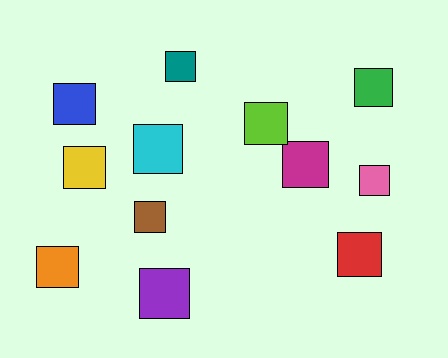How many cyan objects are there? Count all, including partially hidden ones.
There is 1 cyan object.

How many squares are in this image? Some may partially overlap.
There are 12 squares.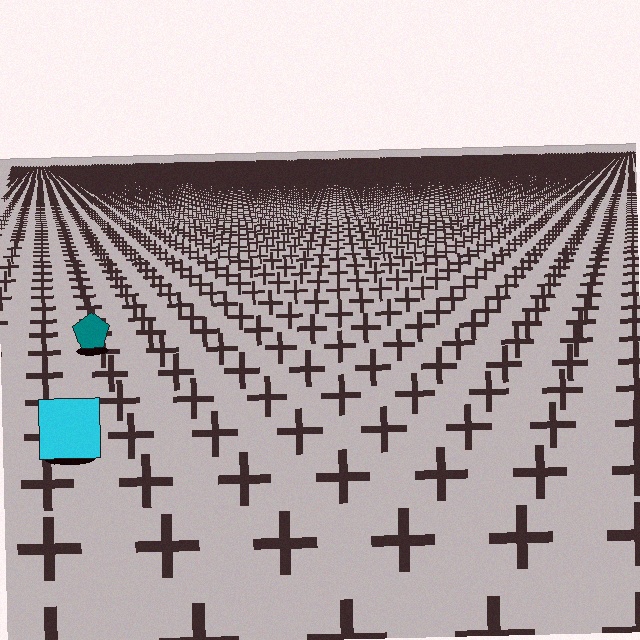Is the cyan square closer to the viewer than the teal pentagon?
Yes. The cyan square is closer — you can tell from the texture gradient: the ground texture is coarser near it.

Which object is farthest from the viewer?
The teal pentagon is farthest from the viewer. It appears smaller and the ground texture around it is denser.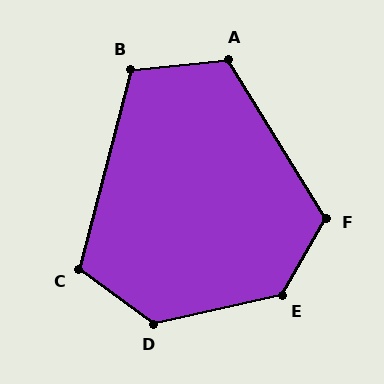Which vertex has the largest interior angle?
E, at approximately 133 degrees.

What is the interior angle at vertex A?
Approximately 116 degrees (obtuse).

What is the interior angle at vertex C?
Approximately 111 degrees (obtuse).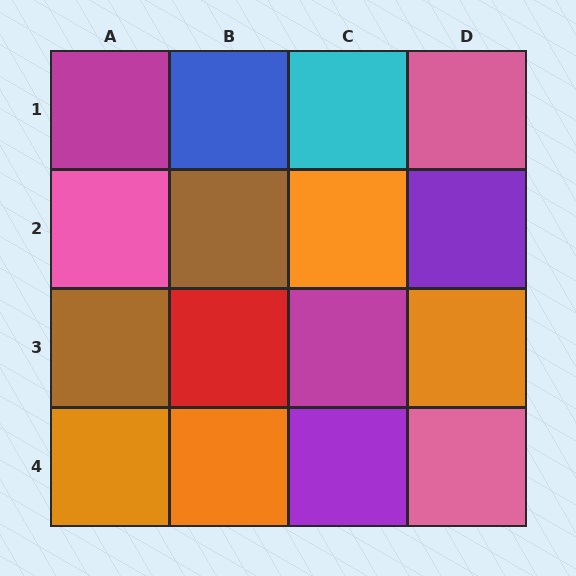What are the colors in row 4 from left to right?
Orange, orange, purple, pink.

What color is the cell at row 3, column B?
Red.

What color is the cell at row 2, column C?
Orange.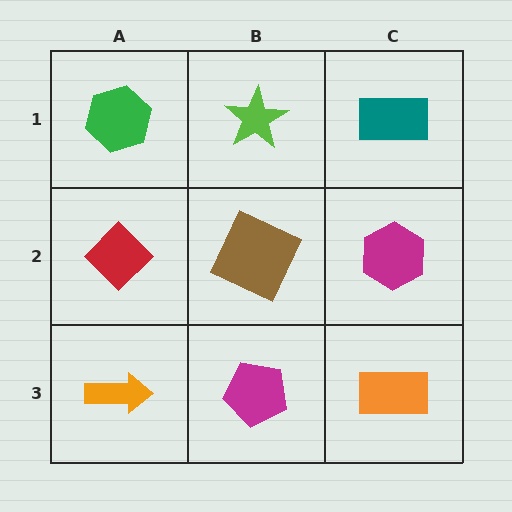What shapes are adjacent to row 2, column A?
A green hexagon (row 1, column A), an orange arrow (row 3, column A), a brown square (row 2, column B).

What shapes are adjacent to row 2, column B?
A lime star (row 1, column B), a magenta pentagon (row 3, column B), a red diamond (row 2, column A), a magenta hexagon (row 2, column C).